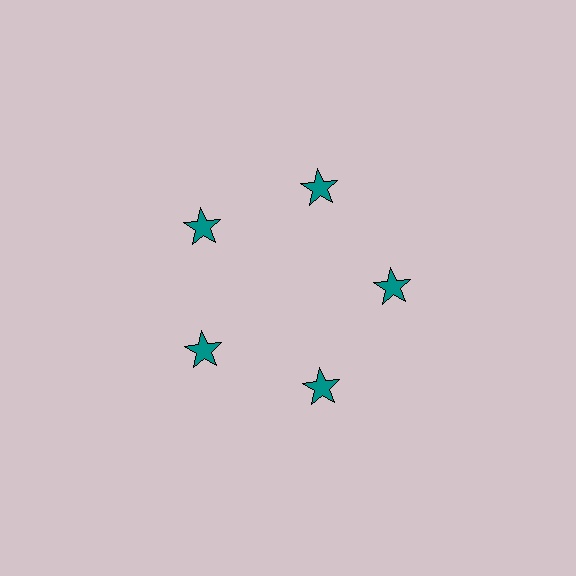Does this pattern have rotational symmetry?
Yes, this pattern has 5-fold rotational symmetry. It looks the same after rotating 72 degrees around the center.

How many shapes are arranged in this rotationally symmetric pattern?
There are 5 shapes, arranged in 5 groups of 1.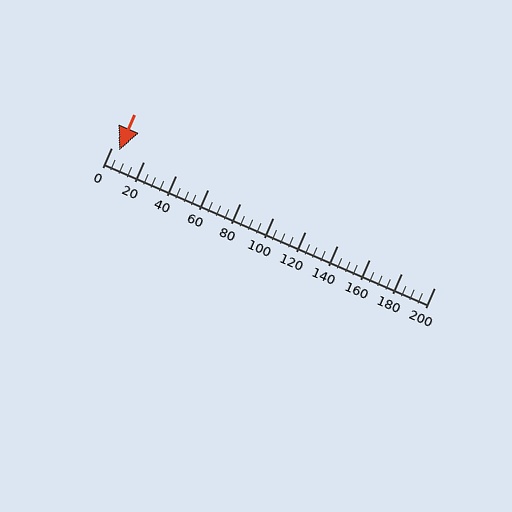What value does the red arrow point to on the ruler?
The red arrow points to approximately 5.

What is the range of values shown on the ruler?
The ruler shows values from 0 to 200.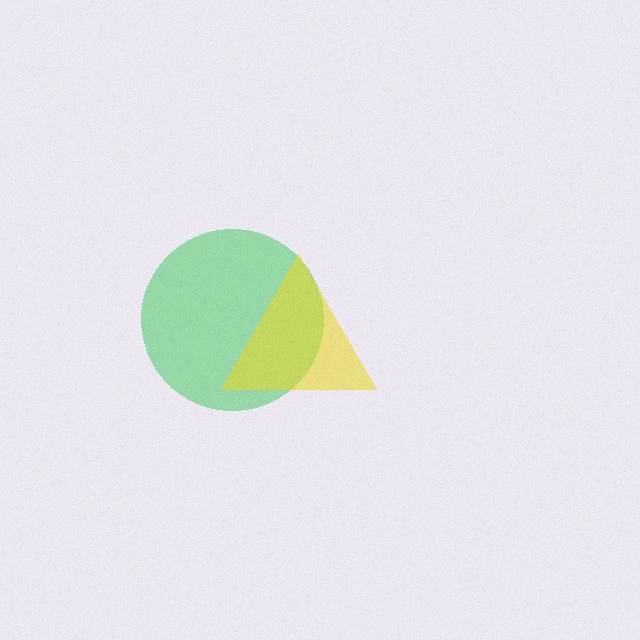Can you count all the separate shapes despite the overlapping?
Yes, there are 2 separate shapes.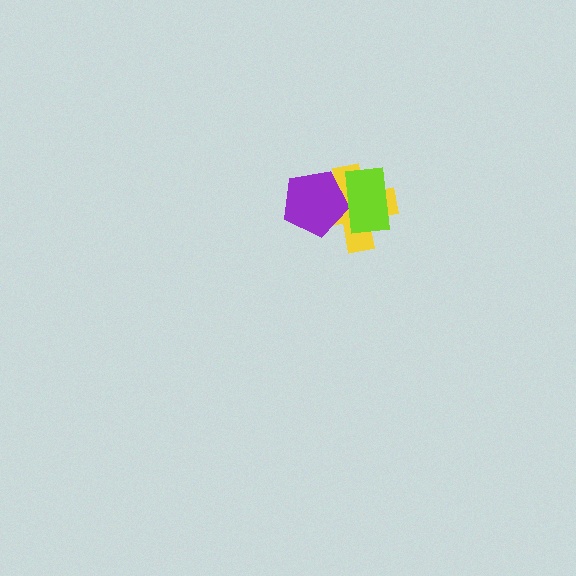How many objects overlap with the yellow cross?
2 objects overlap with the yellow cross.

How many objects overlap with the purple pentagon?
2 objects overlap with the purple pentagon.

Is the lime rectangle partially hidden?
No, no other shape covers it.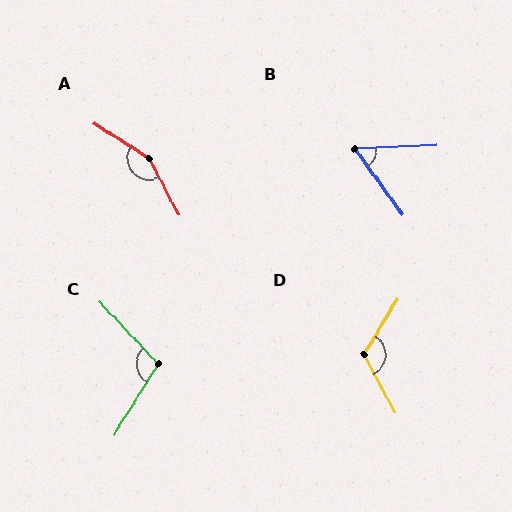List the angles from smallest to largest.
B (57°), C (105°), D (120°), A (151°).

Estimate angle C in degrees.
Approximately 105 degrees.